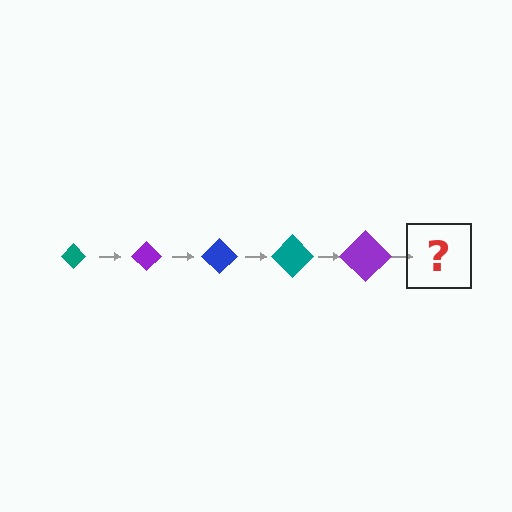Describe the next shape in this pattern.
It should be a blue diamond, larger than the previous one.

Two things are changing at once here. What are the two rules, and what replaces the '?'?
The two rules are that the diamond grows larger each step and the color cycles through teal, purple, and blue. The '?' should be a blue diamond, larger than the previous one.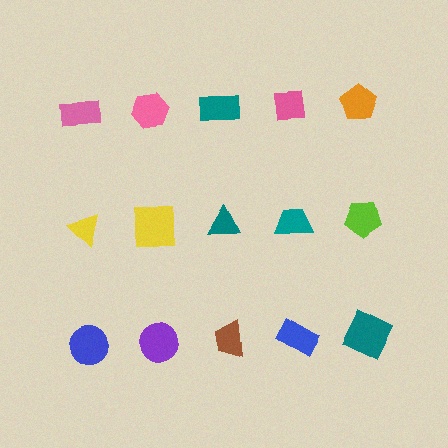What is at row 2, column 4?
A teal trapezoid.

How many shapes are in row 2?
5 shapes.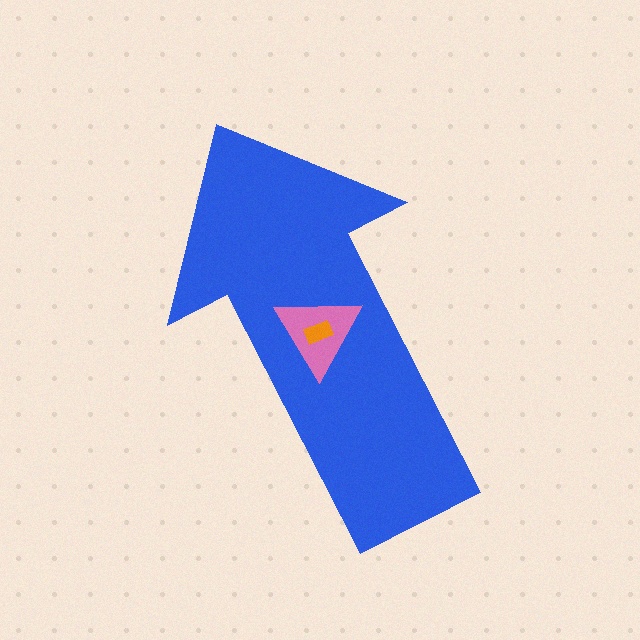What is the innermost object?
The orange rectangle.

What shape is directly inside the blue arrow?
The pink triangle.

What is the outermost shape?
The blue arrow.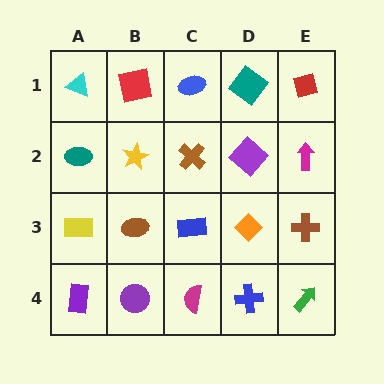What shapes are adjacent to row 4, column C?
A blue rectangle (row 3, column C), a purple circle (row 4, column B), a blue cross (row 4, column D).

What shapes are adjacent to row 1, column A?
A teal ellipse (row 2, column A), a red square (row 1, column B).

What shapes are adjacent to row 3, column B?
A yellow star (row 2, column B), a purple circle (row 4, column B), a yellow rectangle (row 3, column A), a blue rectangle (row 3, column C).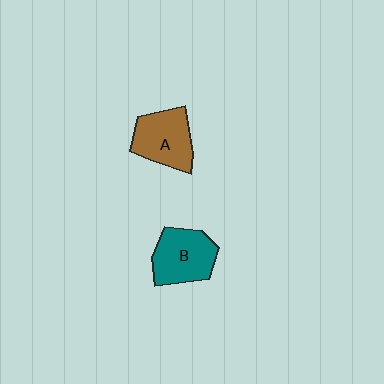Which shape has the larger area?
Shape B (teal).